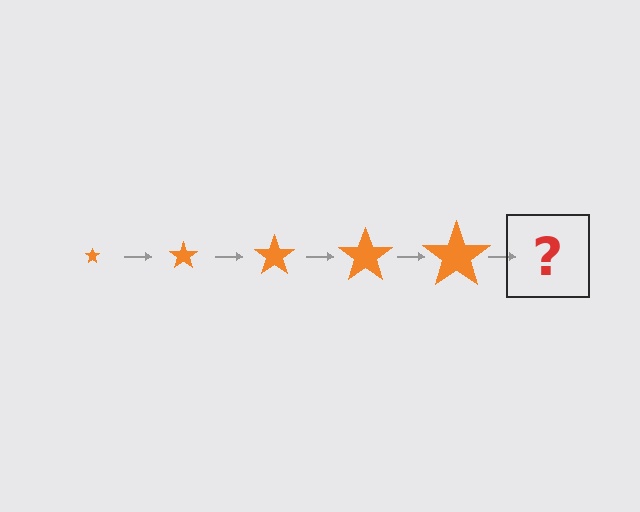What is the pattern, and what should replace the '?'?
The pattern is that the star gets progressively larger each step. The '?' should be an orange star, larger than the previous one.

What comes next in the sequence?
The next element should be an orange star, larger than the previous one.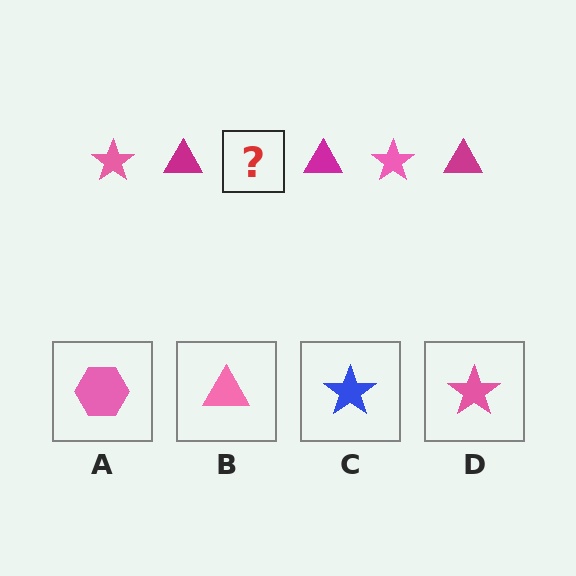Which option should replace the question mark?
Option D.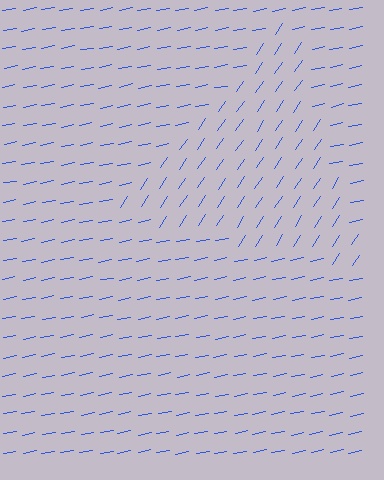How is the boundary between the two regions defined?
The boundary is defined purely by a change in line orientation (approximately 45 degrees difference). All lines are the same color and thickness.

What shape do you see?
I see a triangle.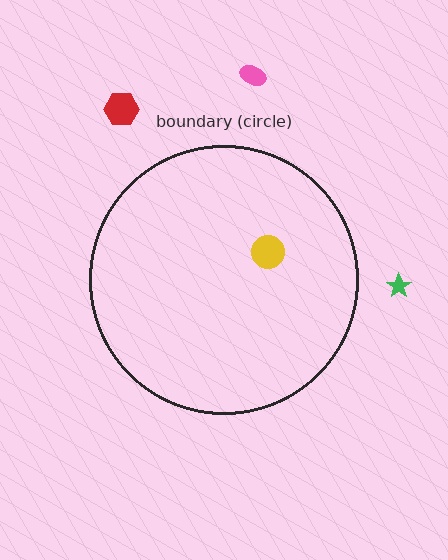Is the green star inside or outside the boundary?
Outside.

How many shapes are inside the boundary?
1 inside, 3 outside.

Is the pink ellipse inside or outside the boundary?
Outside.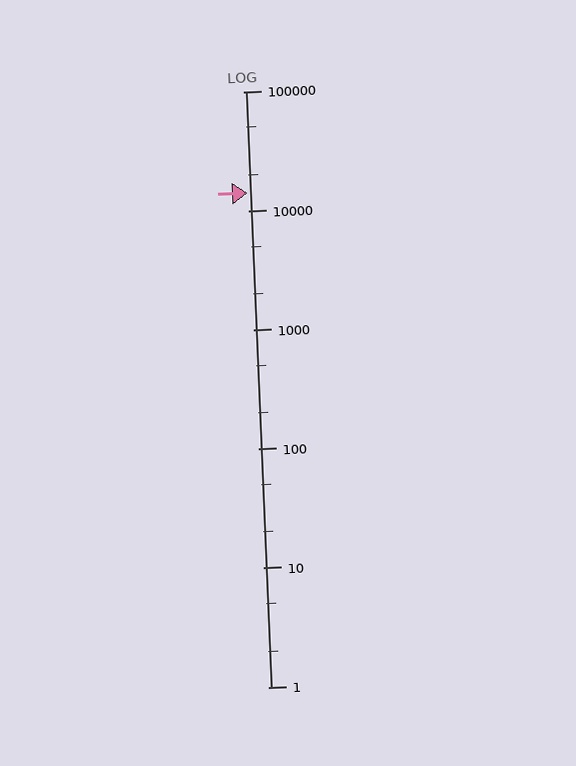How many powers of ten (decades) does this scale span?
The scale spans 5 decades, from 1 to 100000.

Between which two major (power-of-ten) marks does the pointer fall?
The pointer is between 10000 and 100000.